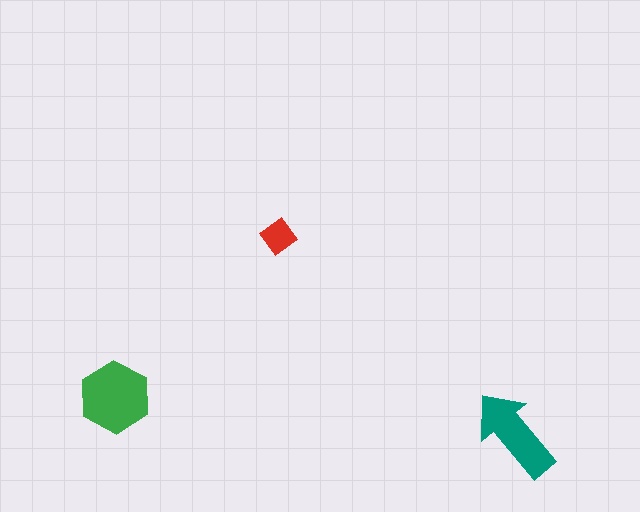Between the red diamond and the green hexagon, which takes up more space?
The green hexagon.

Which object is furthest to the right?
The teal arrow is rightmost.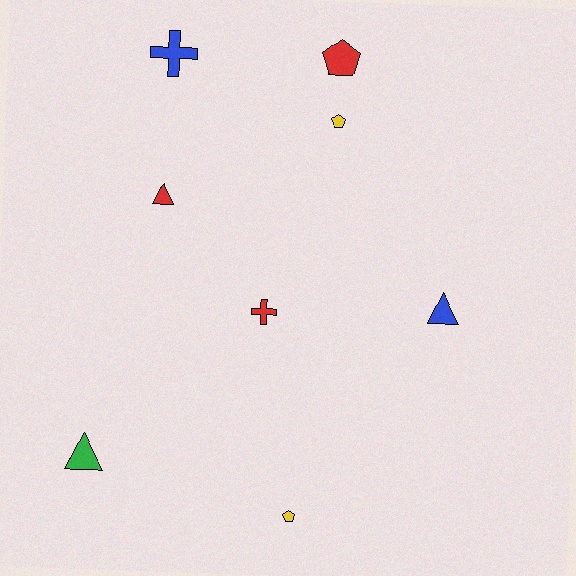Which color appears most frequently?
Red, with 3 objects.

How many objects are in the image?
There are 8 objects.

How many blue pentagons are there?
There are no blue pentagons.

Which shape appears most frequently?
Triangle, with 3 objects.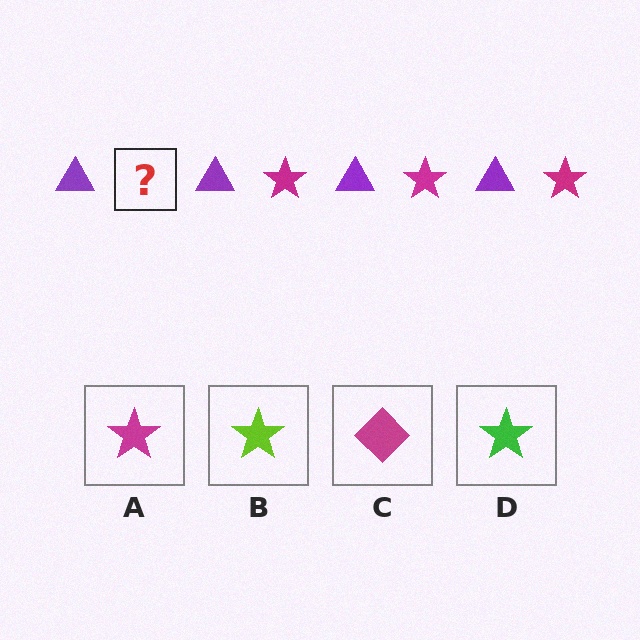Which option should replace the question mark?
Option A.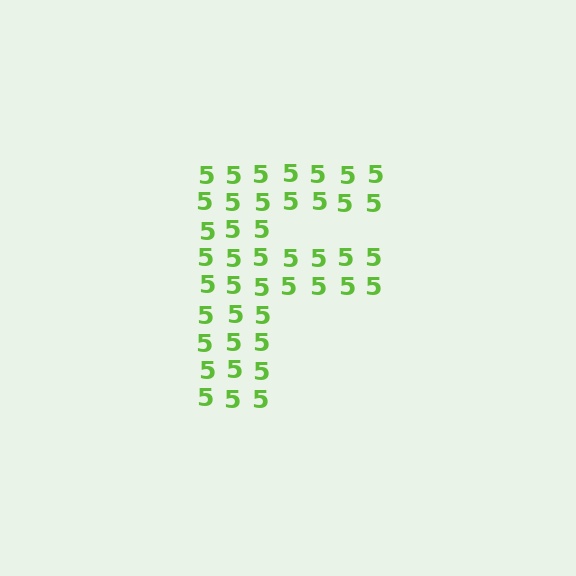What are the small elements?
The small elements are digit 5's.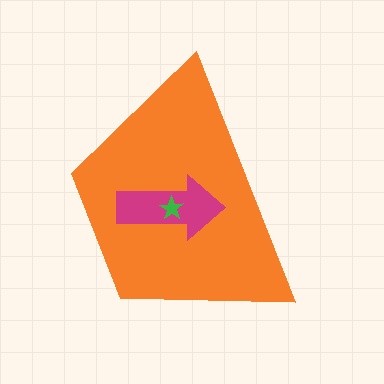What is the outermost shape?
The orange trapezoid.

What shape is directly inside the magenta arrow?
The green star.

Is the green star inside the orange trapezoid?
Yes.